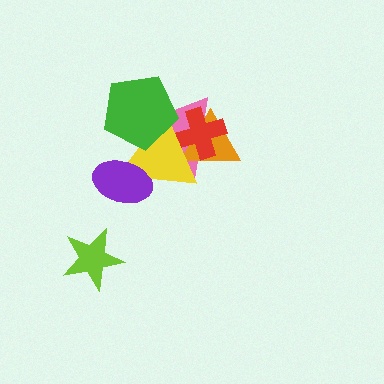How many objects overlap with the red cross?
3 objects overlap with the red cross.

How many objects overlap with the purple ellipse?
1 object overlaps with the purple ellipse.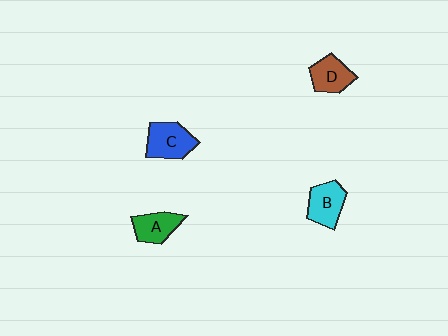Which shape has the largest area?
Shape C (blue).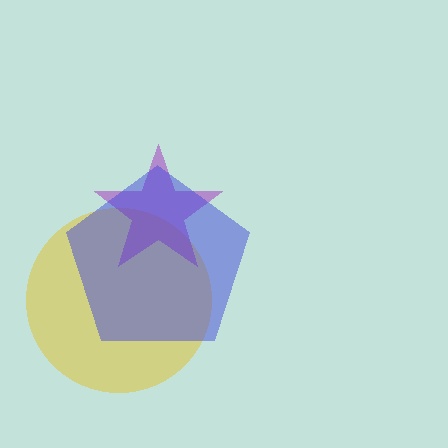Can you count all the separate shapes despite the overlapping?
Yes, there are 3 separate shapes.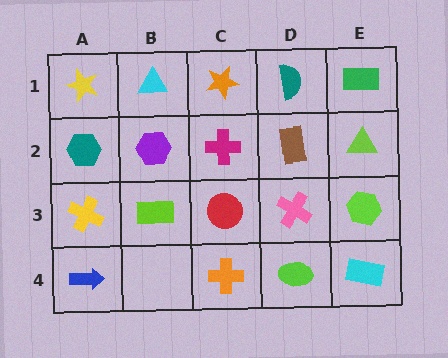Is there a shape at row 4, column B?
No, that cell is empty.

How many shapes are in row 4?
4 shapes.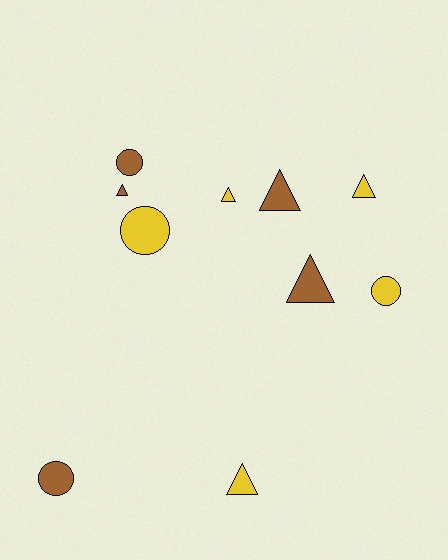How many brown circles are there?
There are 2 brown circles.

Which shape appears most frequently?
Triangle, with 6 objects.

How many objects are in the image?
There are 10 objects.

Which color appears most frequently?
Yellow, with 5 objects.